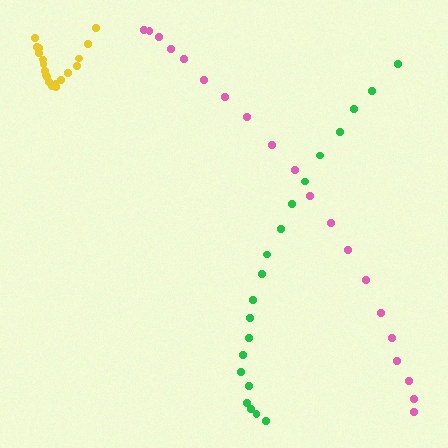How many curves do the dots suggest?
There are 3 distinct paths.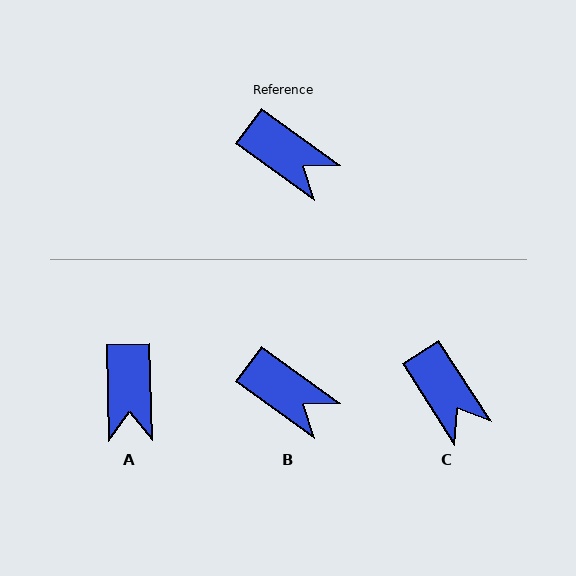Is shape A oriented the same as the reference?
No, it is off by about 52 degrees.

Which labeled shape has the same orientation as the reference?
B.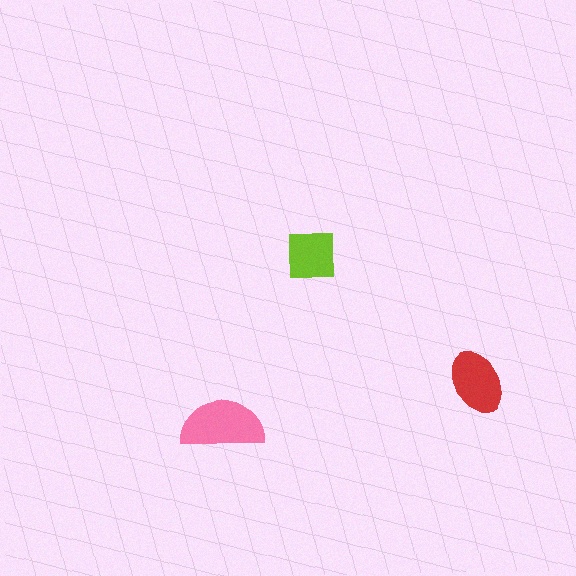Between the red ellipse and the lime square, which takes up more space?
The red ellipse.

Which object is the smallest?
The lime square.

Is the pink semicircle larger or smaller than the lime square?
Larger.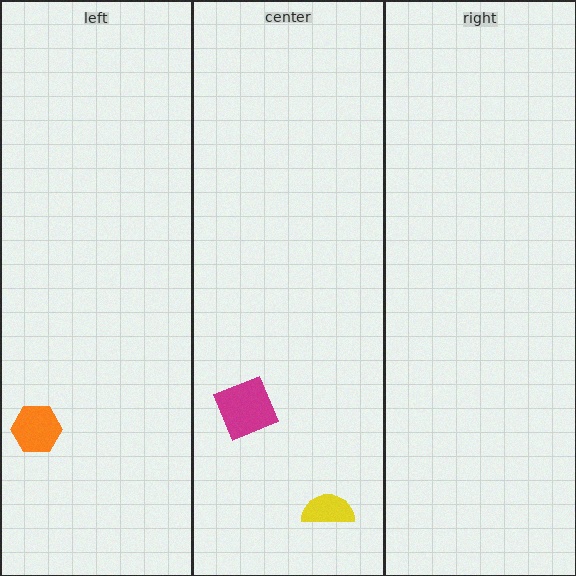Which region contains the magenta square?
The center region.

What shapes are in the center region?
The yellow semicircle, the magenta square.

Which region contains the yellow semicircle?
The center region.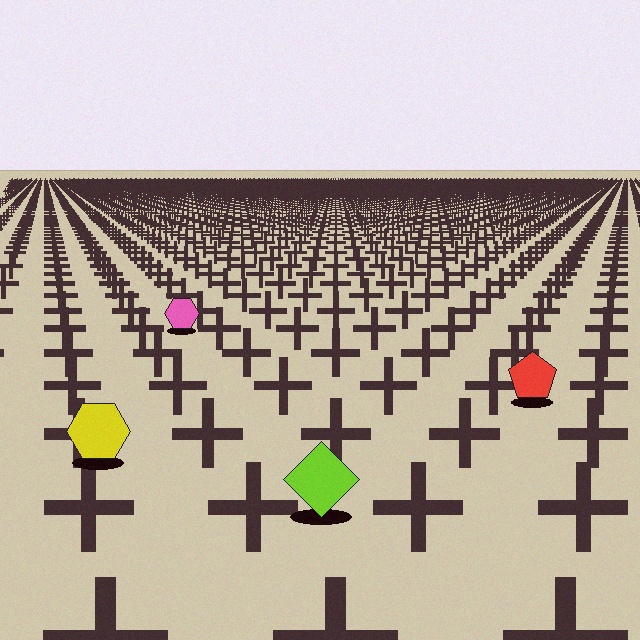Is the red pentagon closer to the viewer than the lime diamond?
No. The lime diamond is closer — you can tell from the texture gradient: the ground texture is coarser near it.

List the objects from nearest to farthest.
From nearest to farthest: the lime diamond, the yellow hexagon, the red pentagon, the pink hexagon.